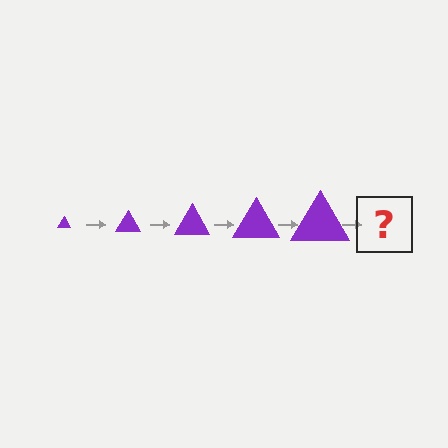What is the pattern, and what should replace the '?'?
The pattern is that the triangle gets progressively larger each step. The '?' should be a purple triangle, larger than the previous one.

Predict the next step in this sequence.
The next step is a purple triangle, larger than the previous one.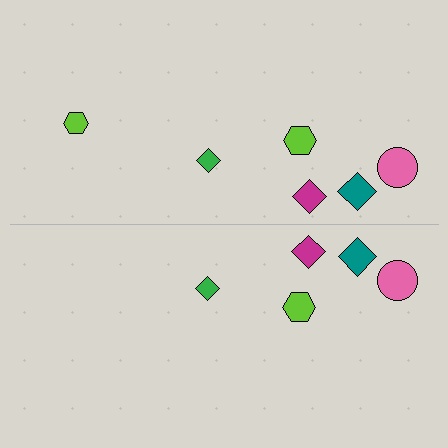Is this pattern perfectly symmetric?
No, the pattern is not perfectly symmetric. A lime hexagon is missing from the bottom side.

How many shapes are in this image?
There are 11 shapes in this image.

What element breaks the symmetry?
A lime hexagon is missing from the bottom side.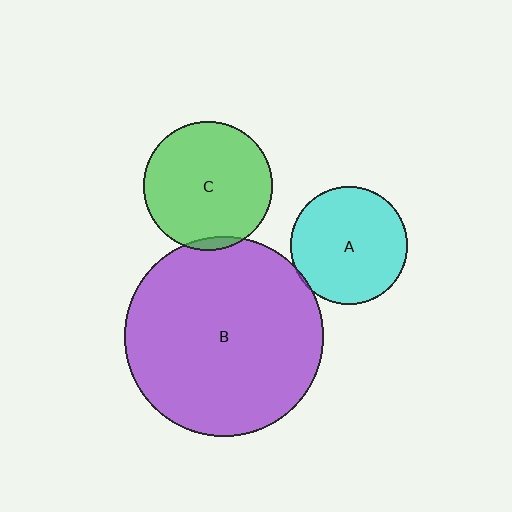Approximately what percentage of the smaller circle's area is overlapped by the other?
Approximately 5%.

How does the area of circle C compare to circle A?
Approximately 1.2 times.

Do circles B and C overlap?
Yes.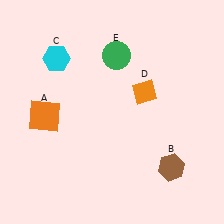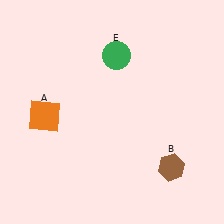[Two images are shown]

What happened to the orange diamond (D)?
The orange diamond (D) was removed in Image 2. It was in the top-right area of Image 1.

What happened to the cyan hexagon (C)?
The cyan hexagon (C) was removed in Image 2. It was in the top-left area of Image 1.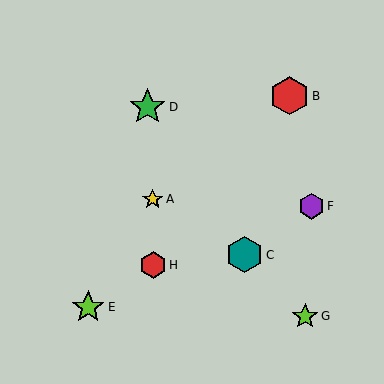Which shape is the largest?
The red hexagon (labeled B) is the largest.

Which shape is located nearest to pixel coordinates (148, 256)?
The red hexagon (labeled H) at (153, 265) is nearest to that location.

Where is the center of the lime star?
The center of the lime star is at (305, 316).